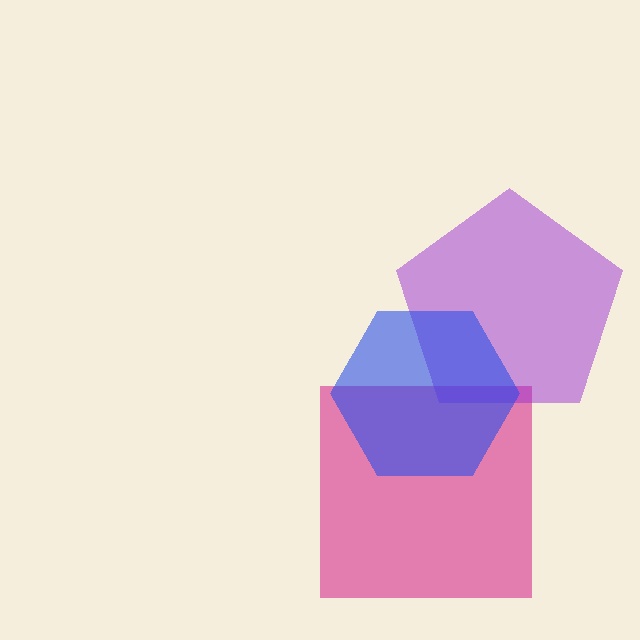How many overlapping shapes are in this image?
There are 3 overlapping shapes in the image.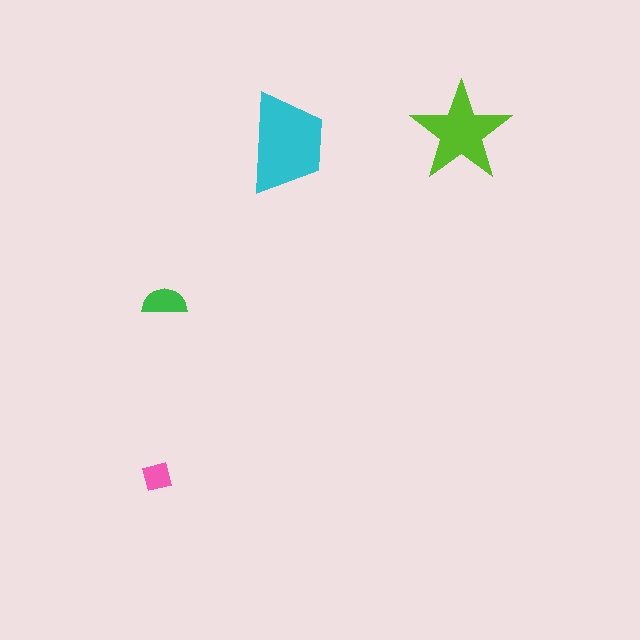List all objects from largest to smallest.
The cyan trapezoid, the lime star, the green semicircle, the pink square.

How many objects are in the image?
There are 4 objects in the image.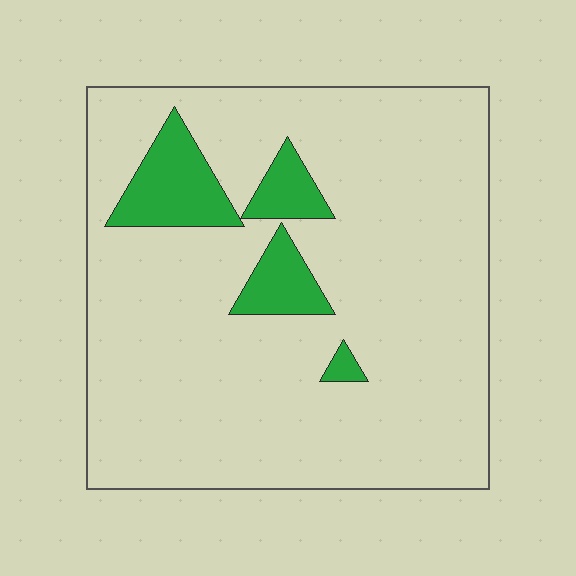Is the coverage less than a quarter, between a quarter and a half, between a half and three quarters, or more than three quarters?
Less than a quarter.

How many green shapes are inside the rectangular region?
4.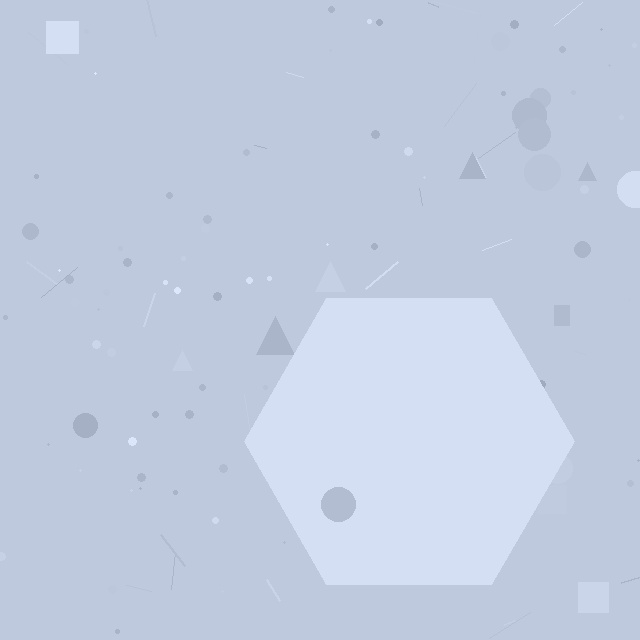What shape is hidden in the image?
A hexagon is hidden in the image.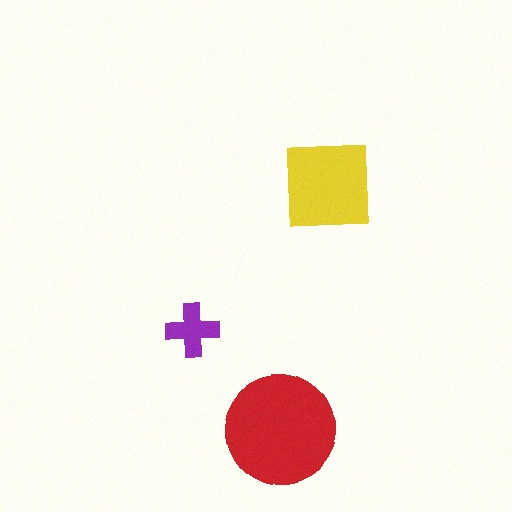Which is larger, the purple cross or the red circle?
The red circle.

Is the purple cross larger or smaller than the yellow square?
Smaller.